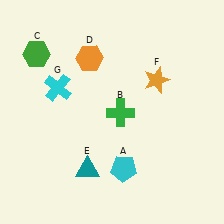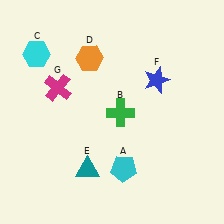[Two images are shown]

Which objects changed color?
C changed from green to cyan. F changed from orange to blue. G changed from cyan to magenta.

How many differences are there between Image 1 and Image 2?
There are 3 differences between the two images.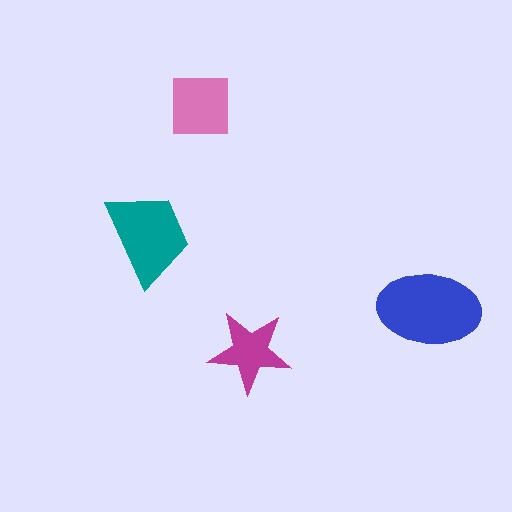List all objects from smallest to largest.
The magenta star, the pink square, the teal trapezoid, the blue ellipse.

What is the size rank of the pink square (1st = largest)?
3rd.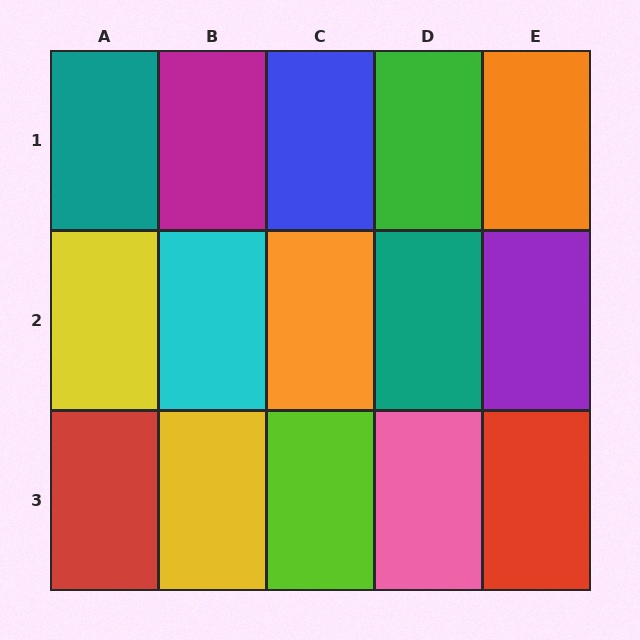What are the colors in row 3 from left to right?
Red, yellow, lime, pink, red.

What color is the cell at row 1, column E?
Orange.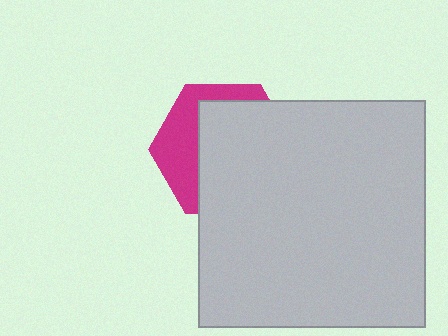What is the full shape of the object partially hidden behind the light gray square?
The partially hidden object is a magenta hexagon.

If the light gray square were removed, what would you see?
You would see the complete magenta hexagon.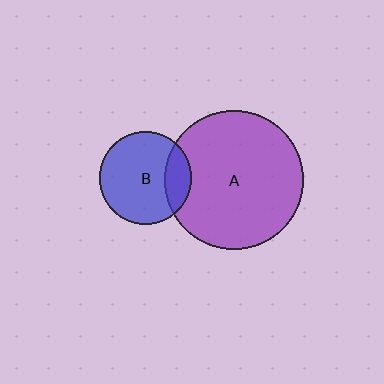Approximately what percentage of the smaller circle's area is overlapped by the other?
Approximately 20%.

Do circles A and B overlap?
Yes.